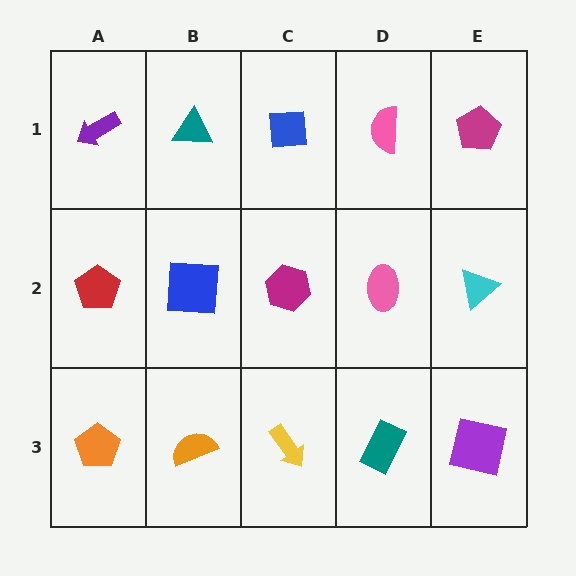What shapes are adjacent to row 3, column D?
A pink ellipse (row 2, column D), a yellow arrow (row 3, column C), a purple square (row 3, column E).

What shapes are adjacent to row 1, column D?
A pink ellipse (row 2, column D), a blue square (row 1, column C), a magenta pentagon (row 1, column E).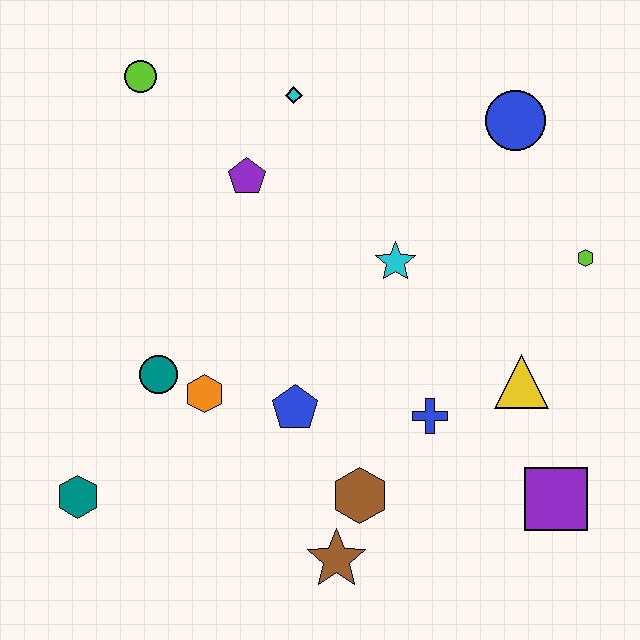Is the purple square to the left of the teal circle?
No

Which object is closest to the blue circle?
The lime hexagon is closest to the blue circle.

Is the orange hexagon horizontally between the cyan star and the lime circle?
Yes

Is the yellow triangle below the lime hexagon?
Yes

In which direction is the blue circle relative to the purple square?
The blue circle is above the purple square.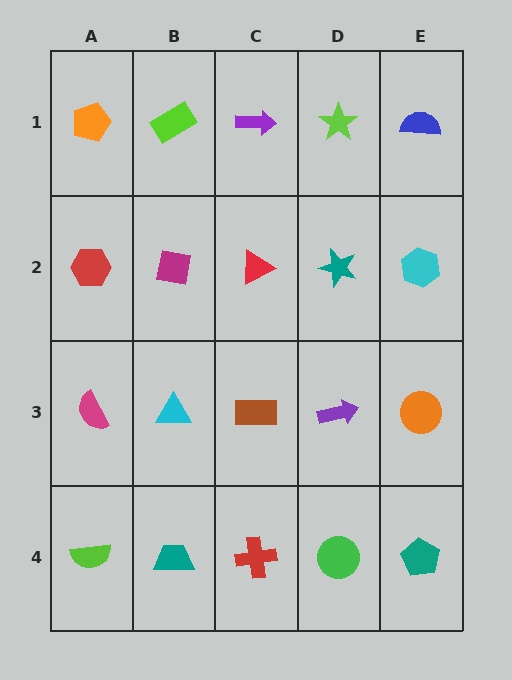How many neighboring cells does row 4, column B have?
3.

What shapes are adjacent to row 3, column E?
A cyan hexagon (row 2, column E), a teal pentagon (row 4, column E), a purple arrow (row 3, column D).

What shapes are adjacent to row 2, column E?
A blue semicircle (row 1, column E), an orange circle (row 3, column E), a teal star (row 2, column D).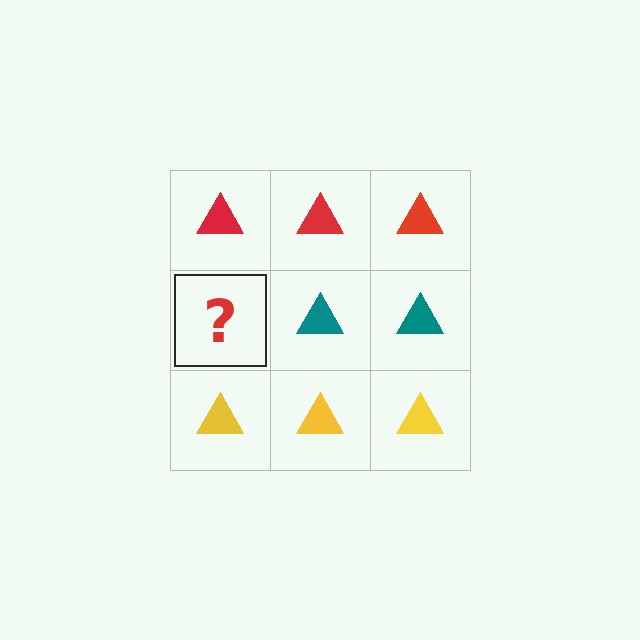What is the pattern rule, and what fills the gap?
The rule is that each row has a consistent color. The gap should be filled with a teal triangle.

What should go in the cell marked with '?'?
The missing cell should contain a teal triangle.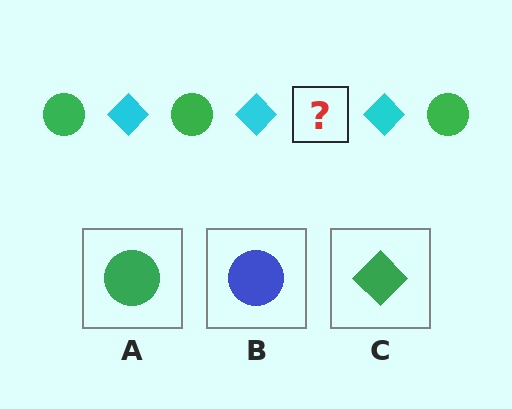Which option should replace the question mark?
Option A.